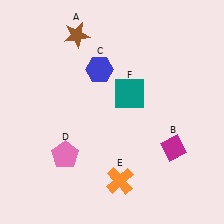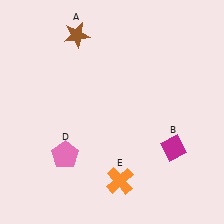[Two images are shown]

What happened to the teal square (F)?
The teal square (F) was removed in Image 2. It was in the top-right area of Image 1.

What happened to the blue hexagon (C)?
The blue hexagon (C) was removed in Image 2. It was in the top-left area of Image 1.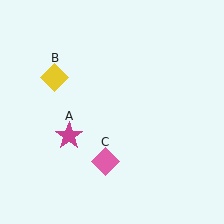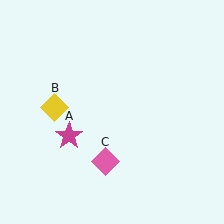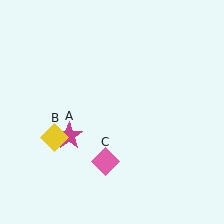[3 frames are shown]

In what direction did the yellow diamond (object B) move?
The yellow diamond (object B) moved down.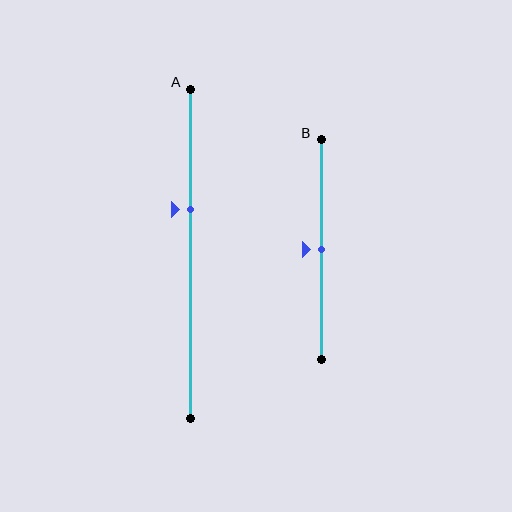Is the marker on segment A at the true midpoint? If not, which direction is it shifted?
No, the marker on segment A is shifted upward by about 13% of the segment length.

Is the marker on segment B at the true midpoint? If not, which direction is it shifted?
Yes, the marker on segment B is at the true midpoint.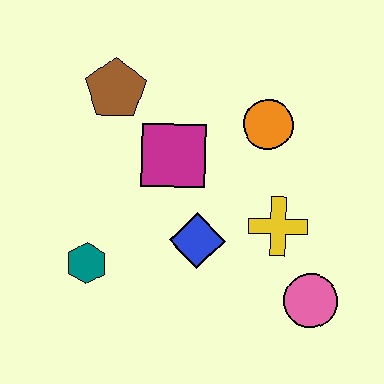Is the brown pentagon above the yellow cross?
Yes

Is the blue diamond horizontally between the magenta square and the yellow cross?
Yes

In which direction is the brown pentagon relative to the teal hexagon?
The brown pentagon is above the teal hexagon.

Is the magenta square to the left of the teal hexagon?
No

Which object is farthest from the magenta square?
The pink circle is farthest from the magenta square.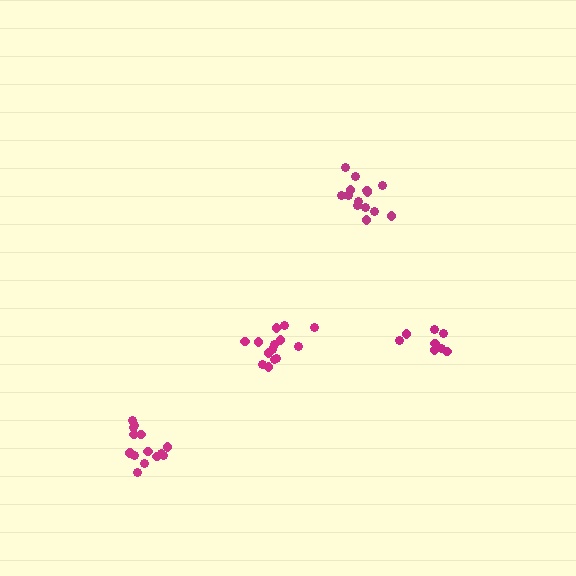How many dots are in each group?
Group 1: 8 dots, Group 2: 14 dots, Group 3: 14 dots, Group 4: 14 dots (50 total).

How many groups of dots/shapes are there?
There are 4 groups.